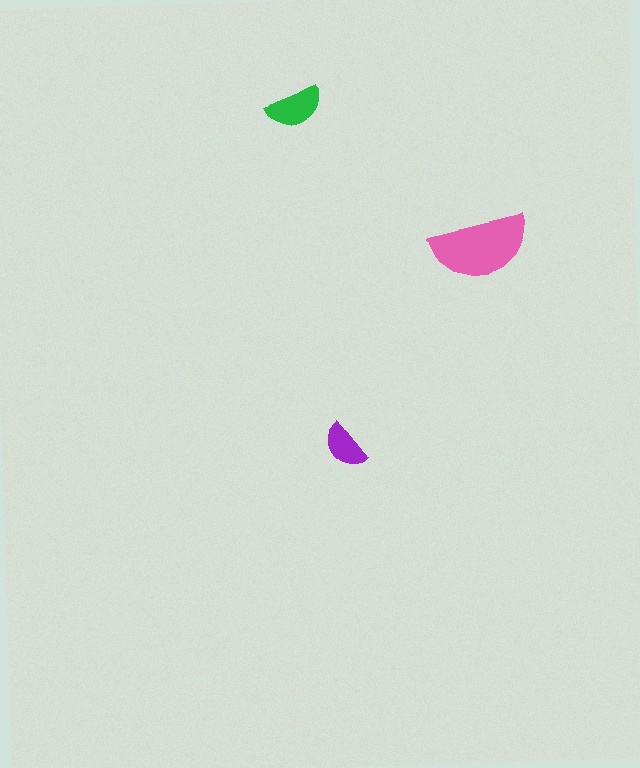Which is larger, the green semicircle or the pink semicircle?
The pink one.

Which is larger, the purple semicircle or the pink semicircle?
The pink one.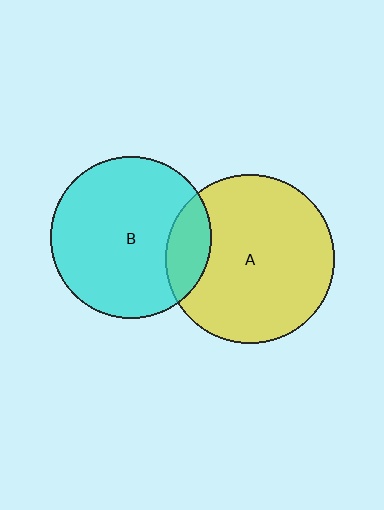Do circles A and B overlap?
Yes.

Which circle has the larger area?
Circle A (yellow).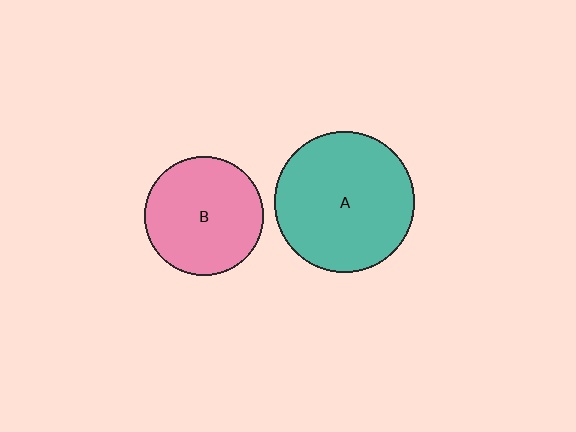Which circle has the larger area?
Circle A (teal).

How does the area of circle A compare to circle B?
Approximately 1.4 times.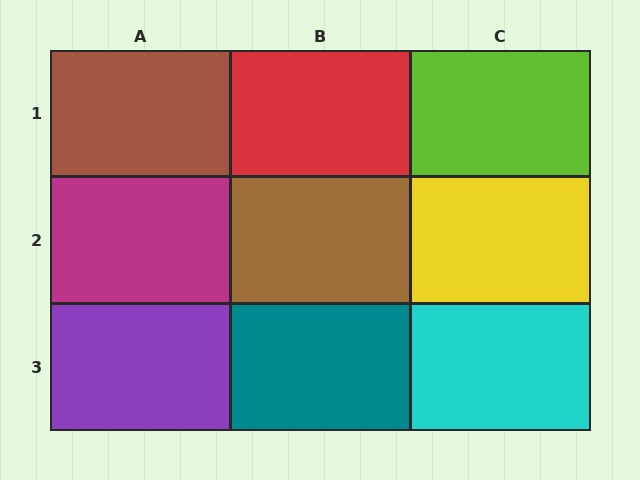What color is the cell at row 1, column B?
Red.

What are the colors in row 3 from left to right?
Purple, teal, cyan.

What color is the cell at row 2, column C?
Yellow.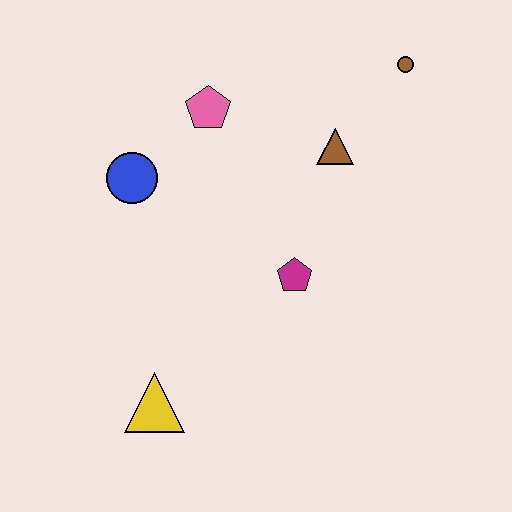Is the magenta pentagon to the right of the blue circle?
Yes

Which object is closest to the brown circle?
The brown triangle is closest to the brown circle.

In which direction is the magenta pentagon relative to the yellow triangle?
The magenta pentagon is to the right of the yellow triangle.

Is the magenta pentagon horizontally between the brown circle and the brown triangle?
No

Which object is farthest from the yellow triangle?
The brown circle is farthest from the yellow triangle.